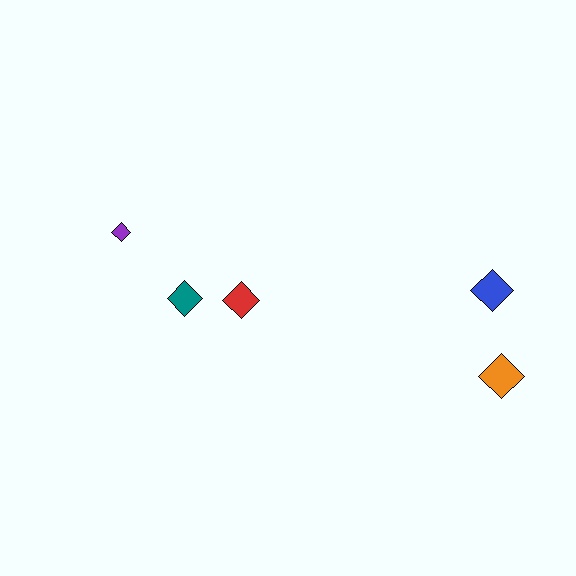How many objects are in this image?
There are 5 objects.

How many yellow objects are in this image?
There are no yellow objects.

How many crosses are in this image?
There are no crosses.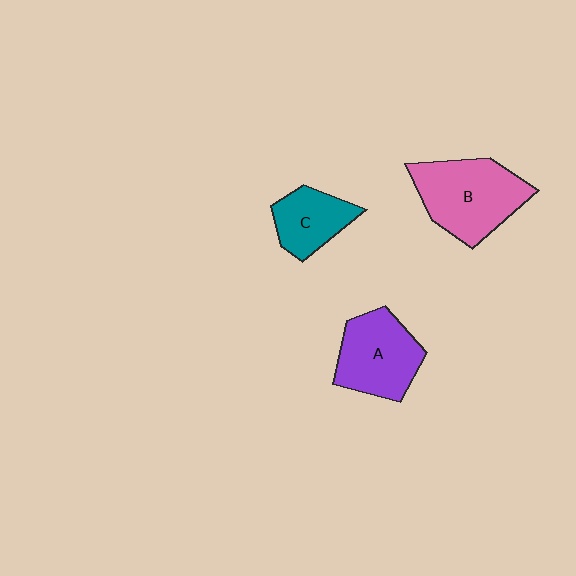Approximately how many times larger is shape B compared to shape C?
Approximately 1.7 times.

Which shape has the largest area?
Shape B (pink).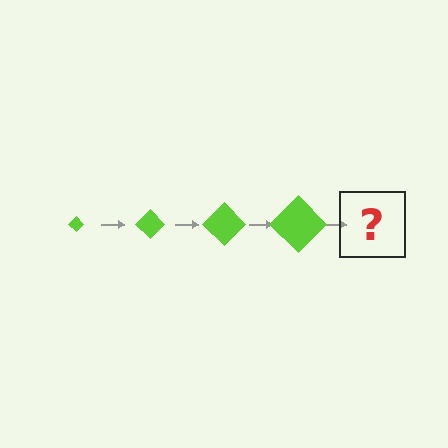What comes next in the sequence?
The next element should be a lime diamond, larger than the previous one.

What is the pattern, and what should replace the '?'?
The pattern is that the diamond gets progressively larger each step. The '?' should be a lime diamond, larger than the previous one.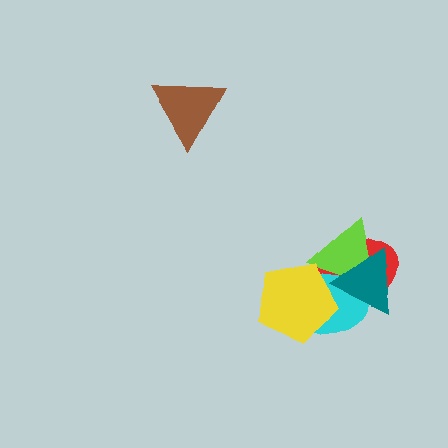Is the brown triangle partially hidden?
No, no other shape covers it.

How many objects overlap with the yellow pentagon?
3 objects overlap with the yellow pentagon.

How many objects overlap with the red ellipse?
4 objects overlap with the red ellipse.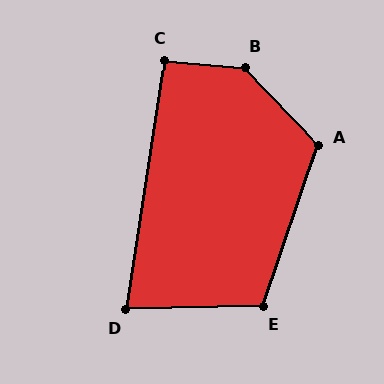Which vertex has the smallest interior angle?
D, at approximately 80 degrees.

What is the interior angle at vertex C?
Approximately 93 degrees (approximately right).